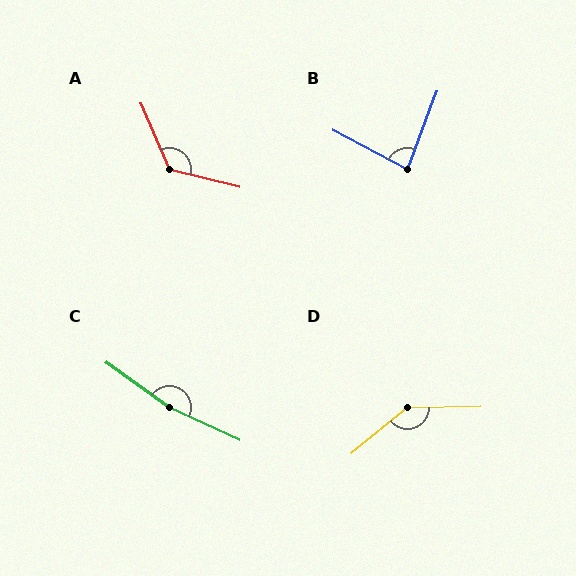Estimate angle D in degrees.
Approximately 142 degrees.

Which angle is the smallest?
B, at approximately 83 degrees.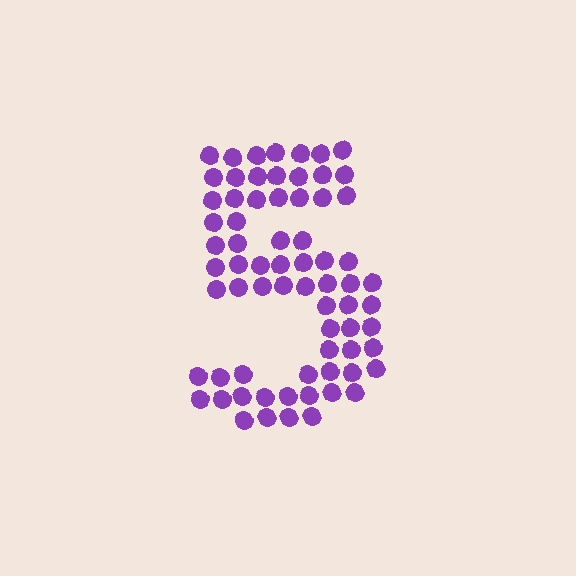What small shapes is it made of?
It is made of small circles.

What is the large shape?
The large shape is the digit 5.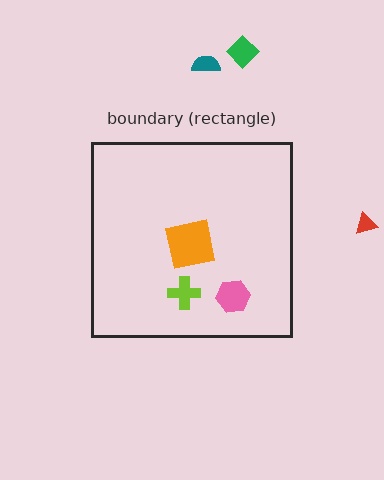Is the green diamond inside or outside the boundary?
Outside.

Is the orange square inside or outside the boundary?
Inside.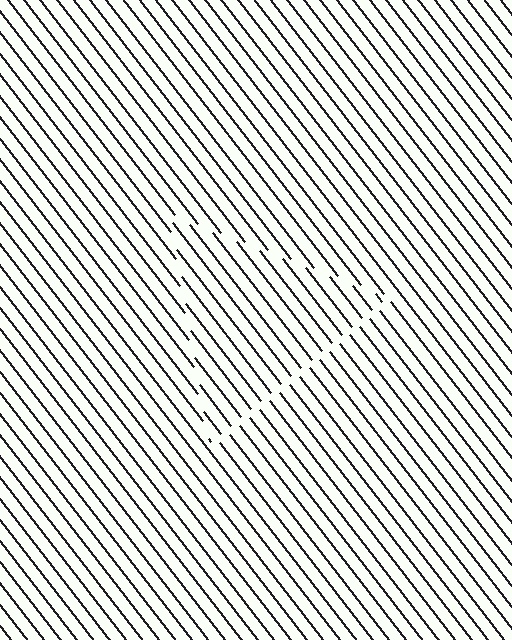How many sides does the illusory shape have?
3 sides — the line-ends trace a triangle.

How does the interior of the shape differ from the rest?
The interior of the shape contains the same grating, shifted by half a period — the contour is defined by the phase discontinuity where line-ends from the inner and outer gratings abut.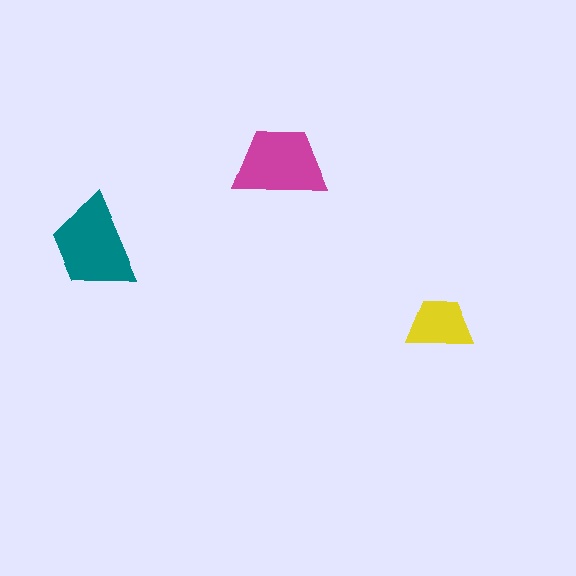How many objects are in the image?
There are 3 objects in the image.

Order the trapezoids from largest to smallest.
the teal one, the magenta one, the yellow one.